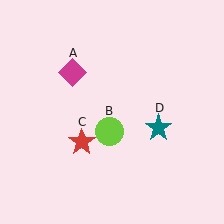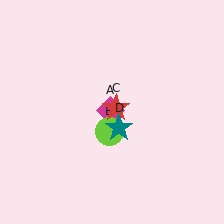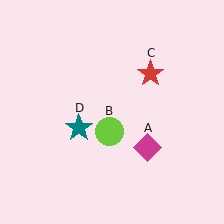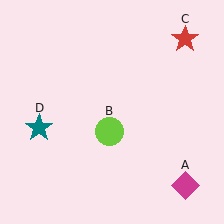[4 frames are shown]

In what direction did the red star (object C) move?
The red star (object C) moved up and to the right.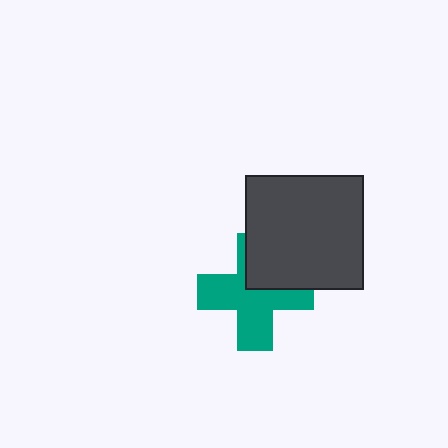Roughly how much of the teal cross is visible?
Most of it is visible (roughly 69%).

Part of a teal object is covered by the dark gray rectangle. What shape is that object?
It is a cross.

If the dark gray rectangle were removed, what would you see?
You would see the complete teal cross.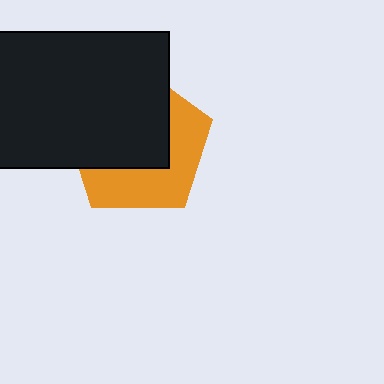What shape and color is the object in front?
The object in front is a black rectangle.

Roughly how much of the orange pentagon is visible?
A small part of it is visible (roughly 44%).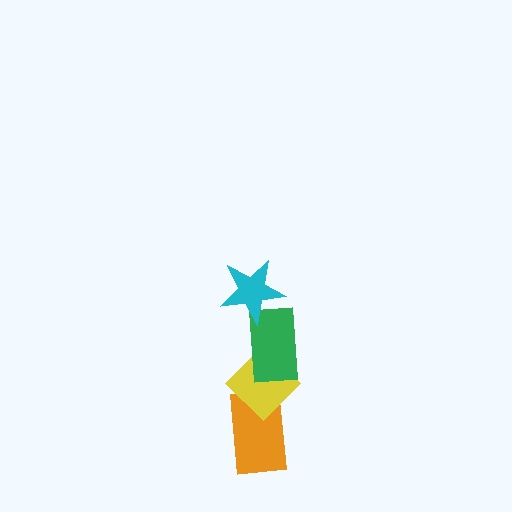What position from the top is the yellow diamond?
The yellow diamond is 3rd from the top.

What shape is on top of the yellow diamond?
The green rectangle is on top of the yellow diamond.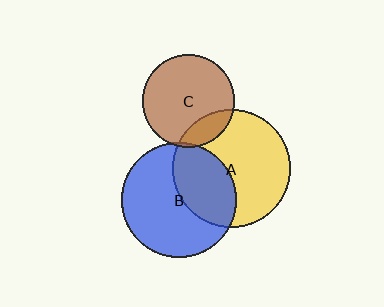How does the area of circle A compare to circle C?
Approximately 1.6 times.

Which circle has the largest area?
Circle A (yellow).